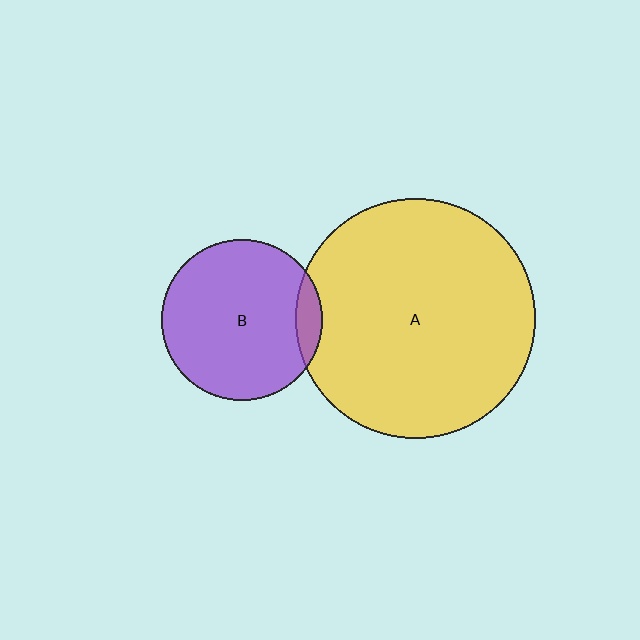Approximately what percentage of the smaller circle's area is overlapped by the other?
Approximately 10%.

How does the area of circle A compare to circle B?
Approximately 2.2 times.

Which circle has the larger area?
Circle A (yellow).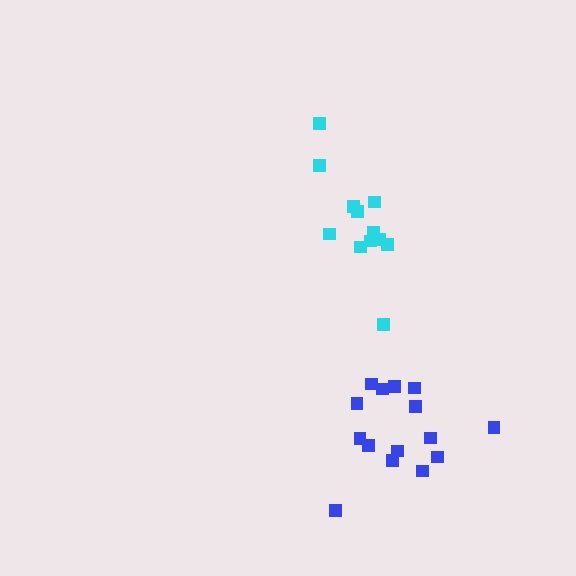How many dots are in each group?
Group 1: 15 dots, Group 2: 12 dots (27 total).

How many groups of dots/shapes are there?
There are 2 groups.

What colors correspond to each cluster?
The clusters are colored: blue, cyan.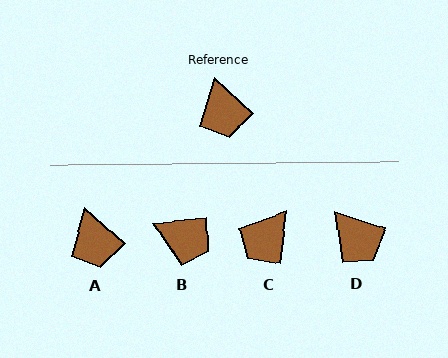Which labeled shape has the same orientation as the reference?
A.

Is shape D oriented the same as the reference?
No, it is off by about 24 degrees.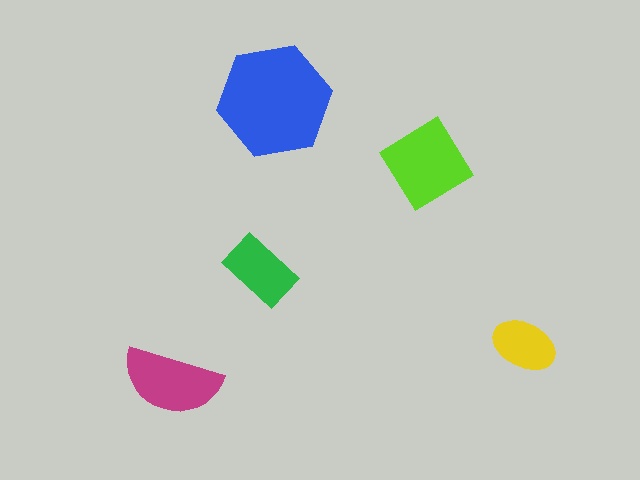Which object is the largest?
The blue hexagon.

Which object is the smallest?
The yellow ellipse.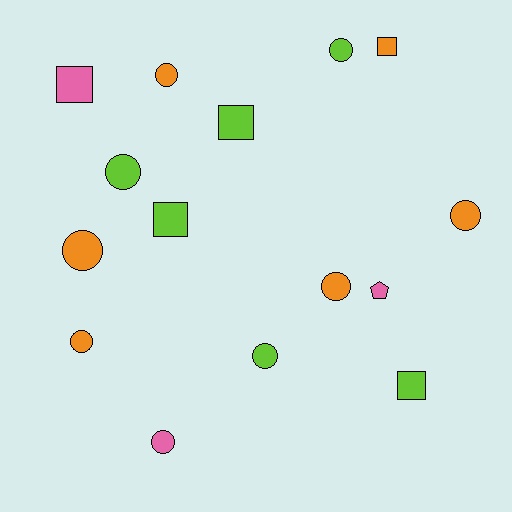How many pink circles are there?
There is 1 pink circle.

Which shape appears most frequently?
Circle, with 9 objects.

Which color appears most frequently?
Lime, with 6 objects.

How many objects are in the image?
There are 15 objects.